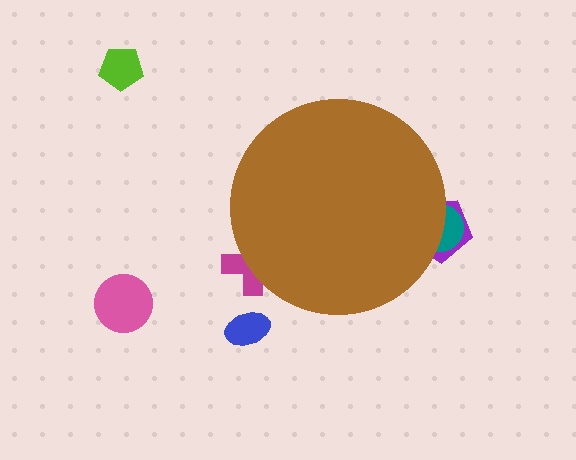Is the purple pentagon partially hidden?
Yes, the purple pentagon is partially hidden behind the brown circle.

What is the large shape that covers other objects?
A brown circle.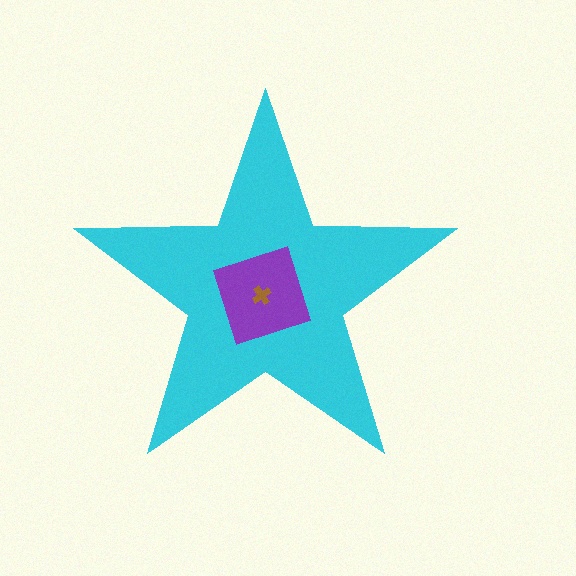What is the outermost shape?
The cyan star.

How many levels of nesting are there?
3.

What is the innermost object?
The brown cross.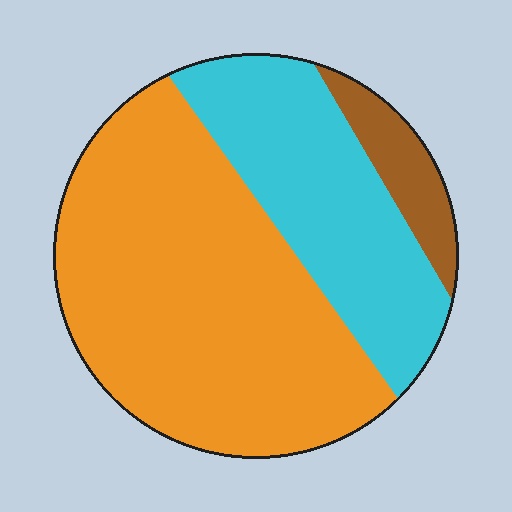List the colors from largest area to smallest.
From largest to smallest: orange, cyan, brown.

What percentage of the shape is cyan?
Cyan covers about 30% of the shape.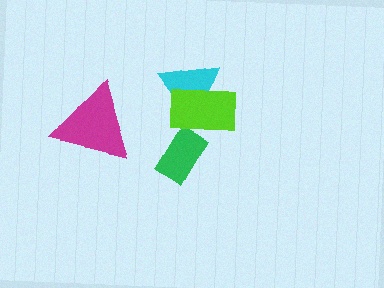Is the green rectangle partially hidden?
Yes, it is partially covered by another shape.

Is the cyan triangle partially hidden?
Yes, it is partially covered by another shape.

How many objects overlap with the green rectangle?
1 object overlaps with the green rectangle.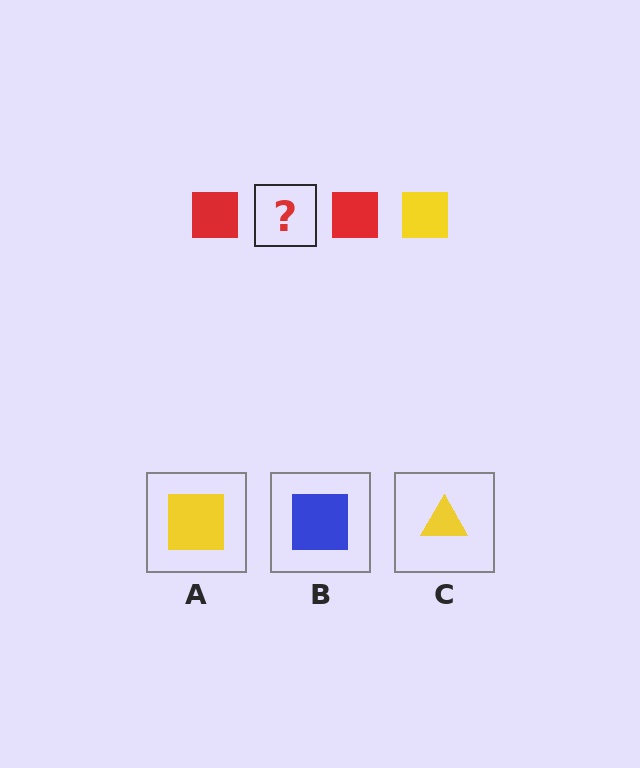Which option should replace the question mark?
Option A.